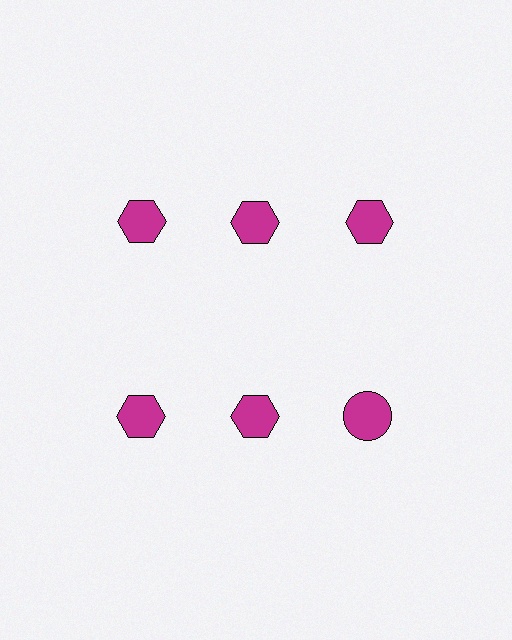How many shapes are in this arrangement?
There are 6 shapes arranged in a grid pattern.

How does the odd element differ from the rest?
It has a different shape: circle instead of hexagon.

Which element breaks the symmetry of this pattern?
The magenta circle in the second row, center column breaks the symmetry. All other shapes are magenta hexagons.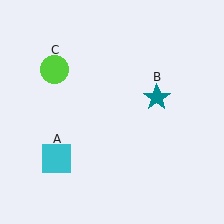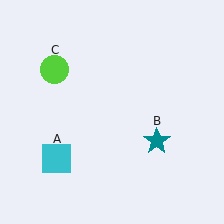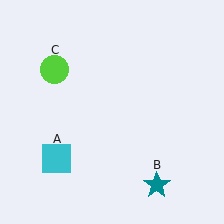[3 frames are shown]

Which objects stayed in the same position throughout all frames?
Cyan square (object A) and lime circle (object C) remained stationary.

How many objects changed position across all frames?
1 object changed position: teal star (object B).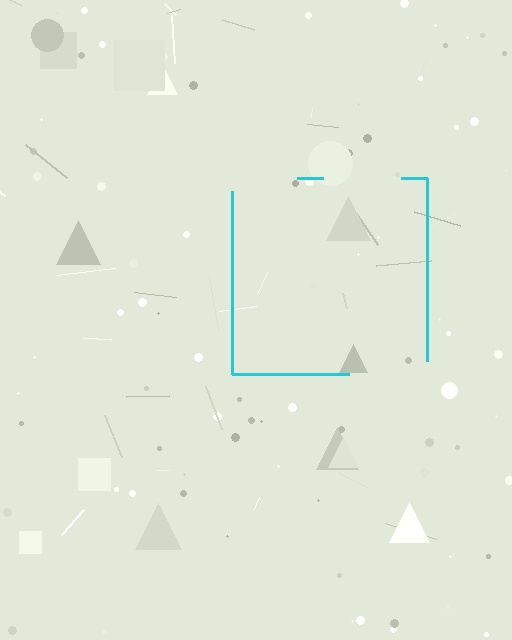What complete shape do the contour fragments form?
The contour fragments form a square.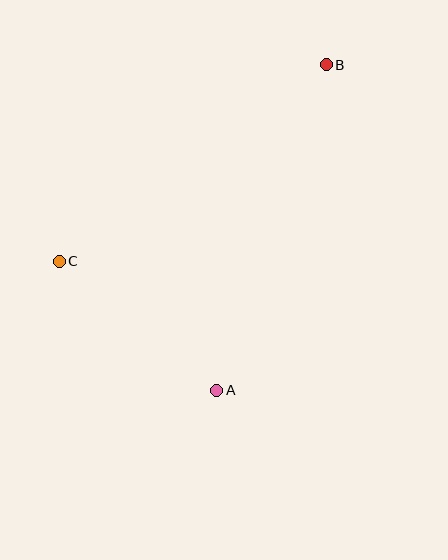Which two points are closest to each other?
Points A and C are closest to each other.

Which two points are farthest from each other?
Points A and B are farthest from each other.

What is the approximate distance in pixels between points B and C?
The distance between B and C is approximately 331 pixels.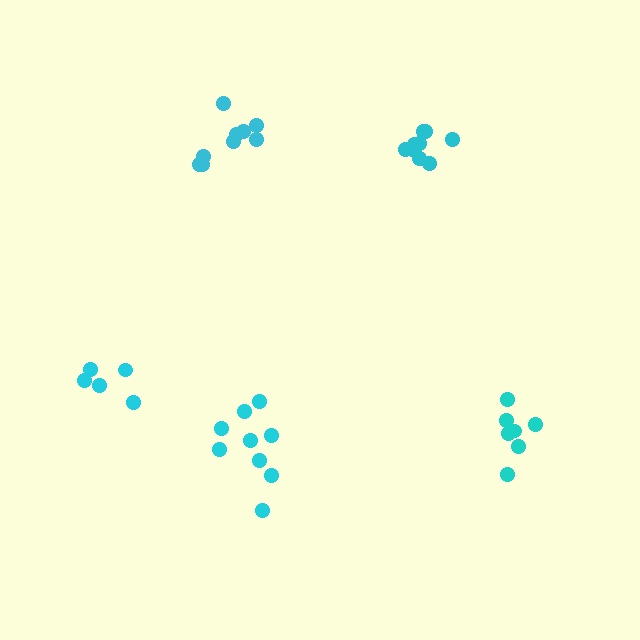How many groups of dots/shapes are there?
There are 5 groups.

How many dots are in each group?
Group 1: 9 dots, Group 2: 7 dots, Group 3: 9 dots, Group 4: 9 dots, Group 5: 5 dots (39 total).